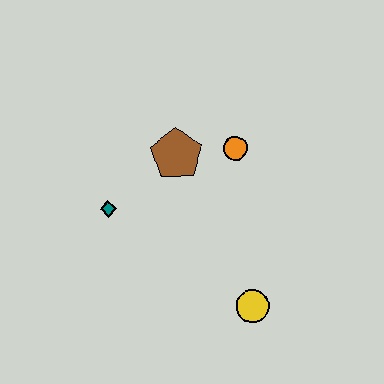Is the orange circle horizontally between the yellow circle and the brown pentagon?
Yes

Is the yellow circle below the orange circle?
Yes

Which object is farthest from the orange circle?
The yellow circle is farthest from the orange circle.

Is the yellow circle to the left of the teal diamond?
No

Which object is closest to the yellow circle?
The orange circle is closest to the yellow circle.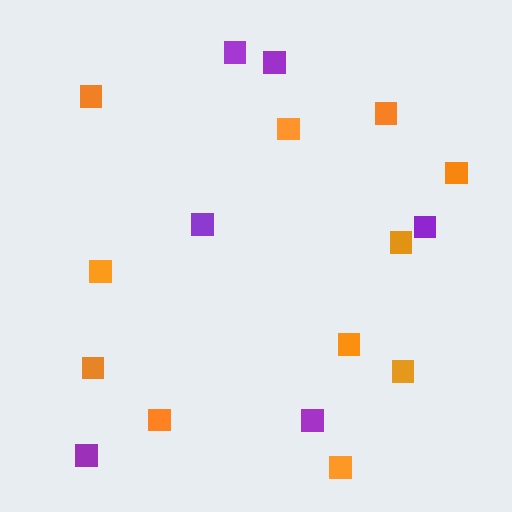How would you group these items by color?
There are 2 groups: one group of orange squares (11) and one group of purple squares (6).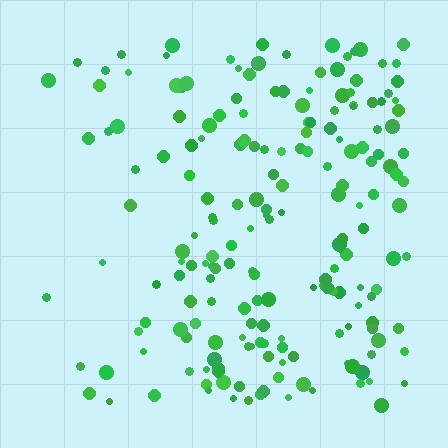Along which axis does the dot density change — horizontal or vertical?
Horizontal.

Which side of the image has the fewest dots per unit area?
The left.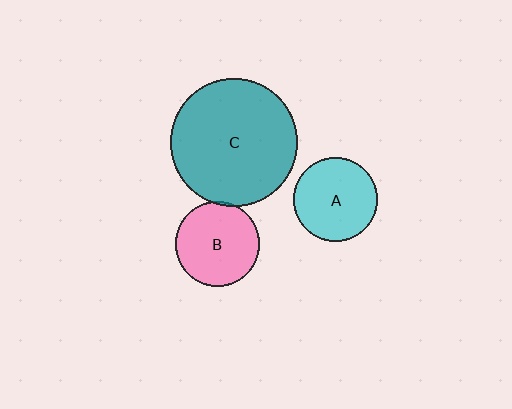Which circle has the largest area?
Circle C (teal).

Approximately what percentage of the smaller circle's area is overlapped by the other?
Approximately 5%.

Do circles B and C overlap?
Yes.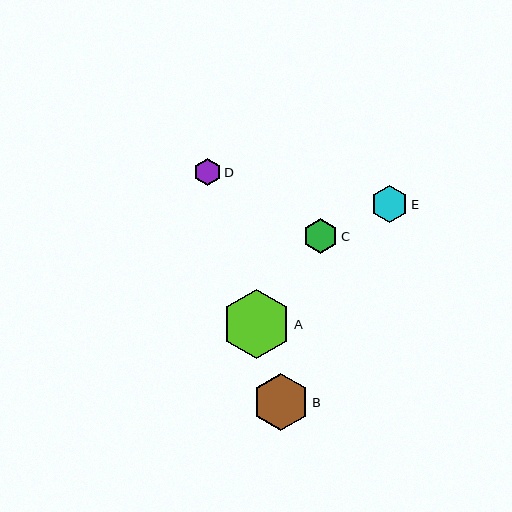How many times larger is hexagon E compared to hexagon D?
Hexagon E is approximately 1.4 times the size of hexagon D.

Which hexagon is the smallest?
Hexagon D is the smallest with a size of approximately 27 pixels.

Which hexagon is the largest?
Hexagon A is the largest with a size of approximately 69 pixels.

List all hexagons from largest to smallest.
From largest to smallest: A, B, E, C, D.